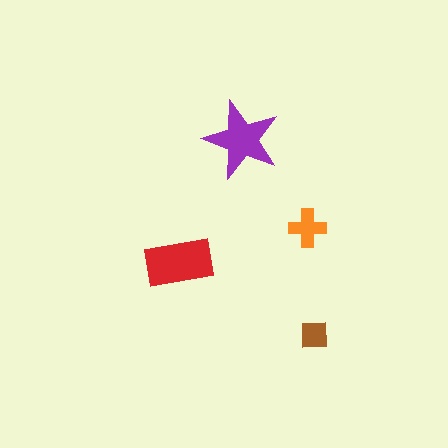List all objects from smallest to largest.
The brown square, the orange cross, the purple star, the red rectangle.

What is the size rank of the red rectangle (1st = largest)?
1st.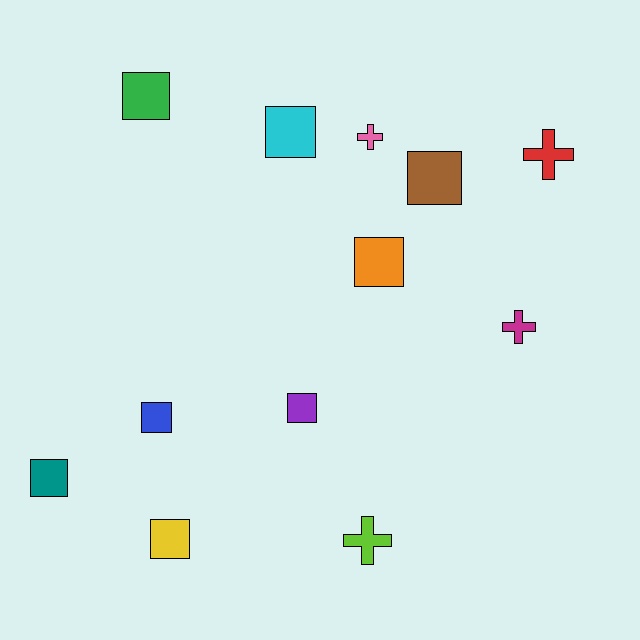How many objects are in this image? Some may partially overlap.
There are 12 objects.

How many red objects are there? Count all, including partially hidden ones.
There is 1 red object.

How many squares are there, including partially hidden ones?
There are 8 squares.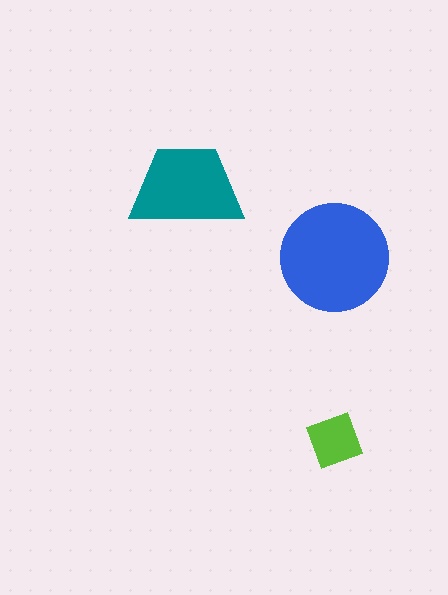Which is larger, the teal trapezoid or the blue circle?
The blue circle.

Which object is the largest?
The blue circle.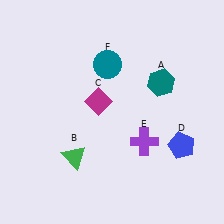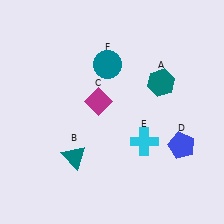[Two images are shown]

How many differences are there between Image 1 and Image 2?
There are 2 differences between the two images.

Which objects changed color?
B changed from green to teal. E changed from purple to cyan.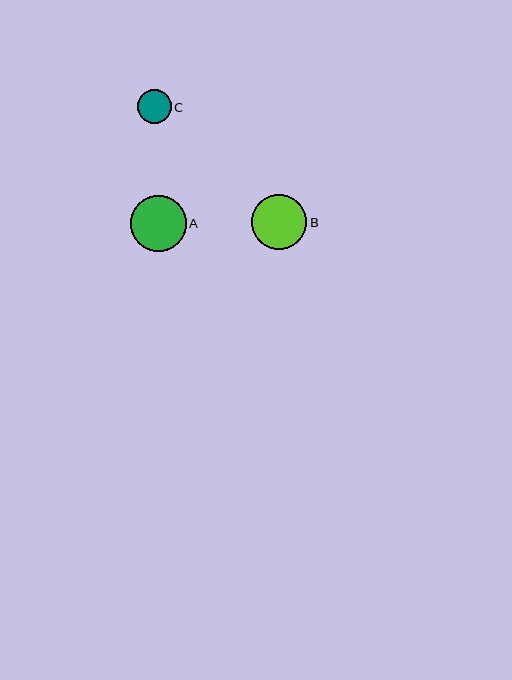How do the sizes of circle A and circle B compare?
Circle A and circle B are approximately the same size.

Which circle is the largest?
Circle A is the largest with a size of approximately 56 pixels.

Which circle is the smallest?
Circle C is the smallest with a size of approximately 34 pixels.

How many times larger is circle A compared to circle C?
Circle A is approximately 1.6 times the size of circle C.